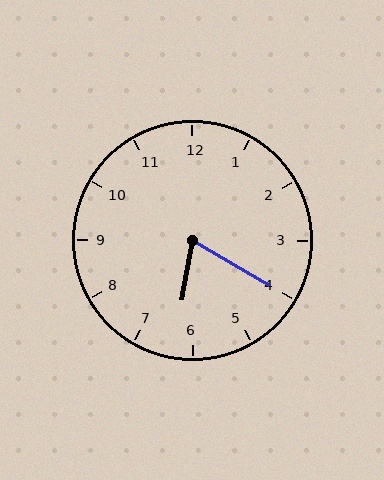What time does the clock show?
6:20.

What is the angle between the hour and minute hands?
Approximately 70 degrees.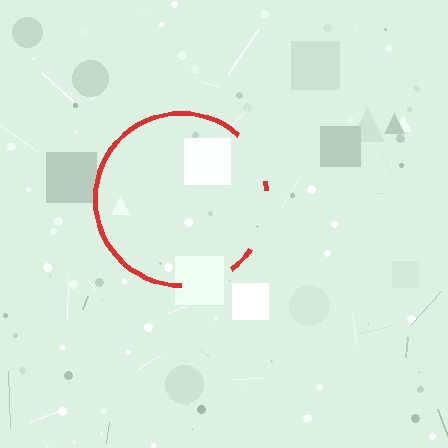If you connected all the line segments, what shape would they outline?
They would outline a circle.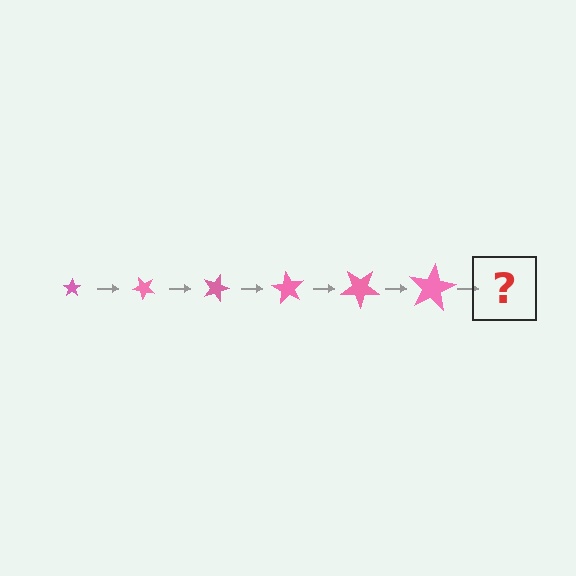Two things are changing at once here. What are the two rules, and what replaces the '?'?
The two rules are that the star grows larger each step and it rotates 45 degrees each step. The '?' should be a star, larger than the previous one and rotated 270 degrees from the start.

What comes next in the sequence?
The next element should be a star, larger than the previous one and rotated 270 degrees from the start.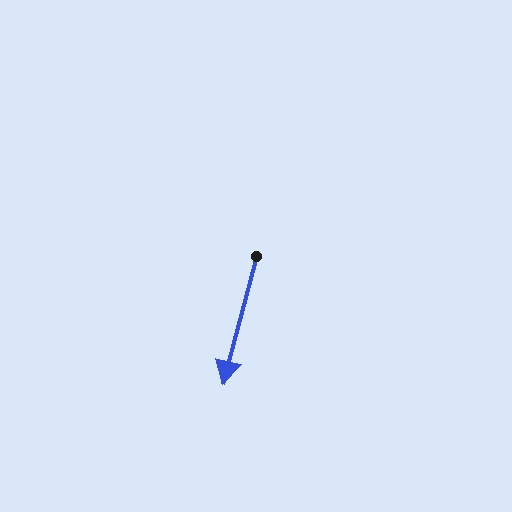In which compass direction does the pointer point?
South.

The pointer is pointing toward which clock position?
Roughly 6 o'clock.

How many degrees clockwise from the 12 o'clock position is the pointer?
Approximately 195 degrees.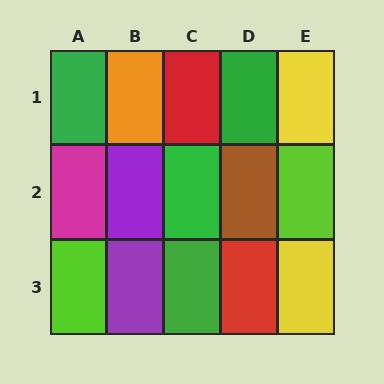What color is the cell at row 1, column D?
Green.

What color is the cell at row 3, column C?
Green.